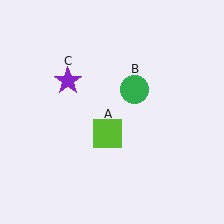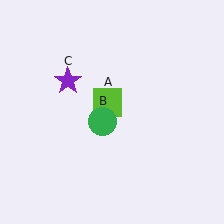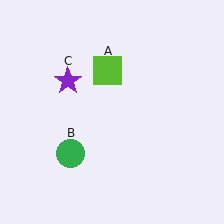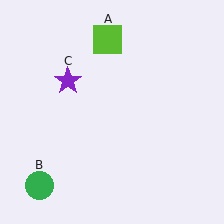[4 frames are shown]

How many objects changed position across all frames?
2 objects changed position: lime square (object A), green circle (object B).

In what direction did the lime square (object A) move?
The lime square (object A) moved up.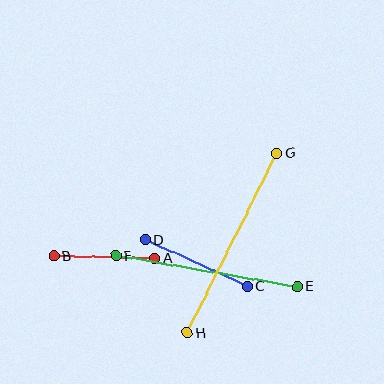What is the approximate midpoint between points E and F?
The midpoint is at approximately (207, 271) pixels.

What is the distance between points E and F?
The distance is approximately 185 pixels.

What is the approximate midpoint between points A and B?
The midpoint is at approximately (104, 257) pixels.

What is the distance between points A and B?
The distance is approximately 101 pixels.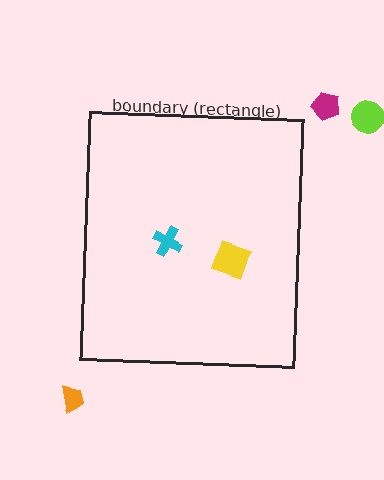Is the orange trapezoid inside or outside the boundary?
Outside.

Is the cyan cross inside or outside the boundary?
Inside.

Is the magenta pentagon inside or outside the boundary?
Outside.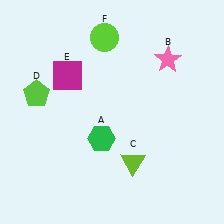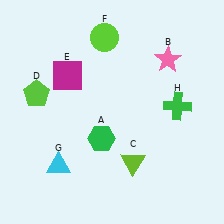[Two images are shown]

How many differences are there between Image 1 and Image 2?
There are 2 differences between the two images.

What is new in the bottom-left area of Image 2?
A cyan triangle (G) was added in the bottom-left area of Image 2.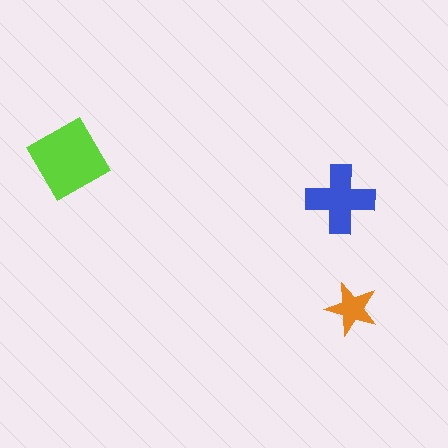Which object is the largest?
The lime diamond.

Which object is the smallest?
The orange star.